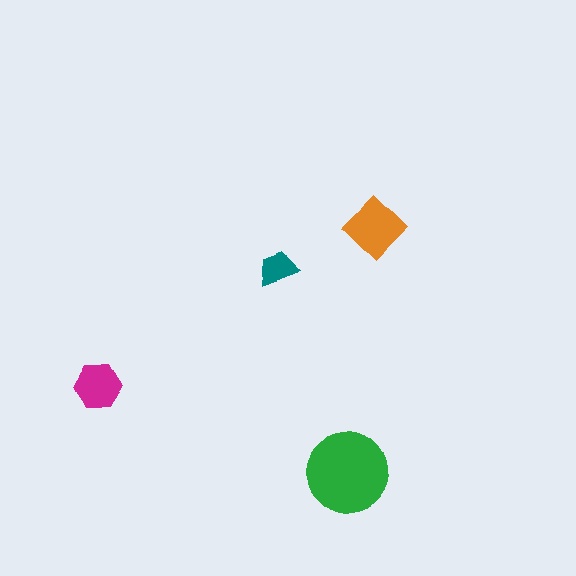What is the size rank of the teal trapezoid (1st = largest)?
4th.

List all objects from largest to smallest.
The green circle, the orange diamond, the magenta hexagon, the teal trapezoid.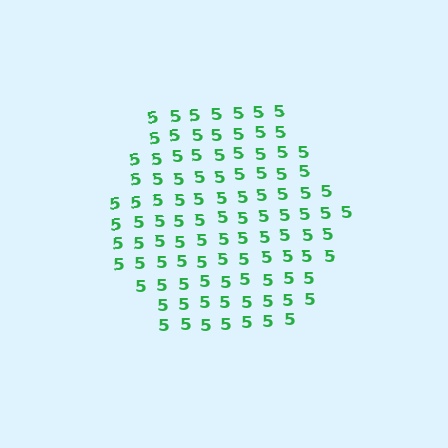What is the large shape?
The large shape is a hexagon.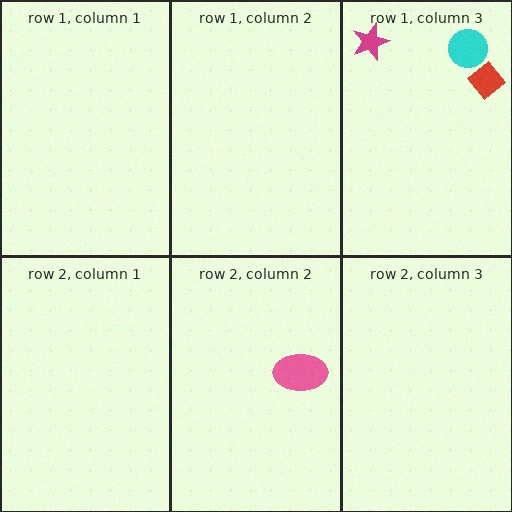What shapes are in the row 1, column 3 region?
The magenta star, the red diamond, the cyan circle.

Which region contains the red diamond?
The row 1, column 3 region.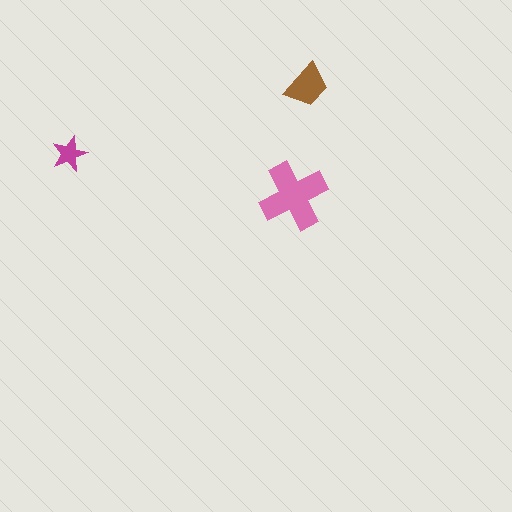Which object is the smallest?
The magenta star.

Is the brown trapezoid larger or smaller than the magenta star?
Larger.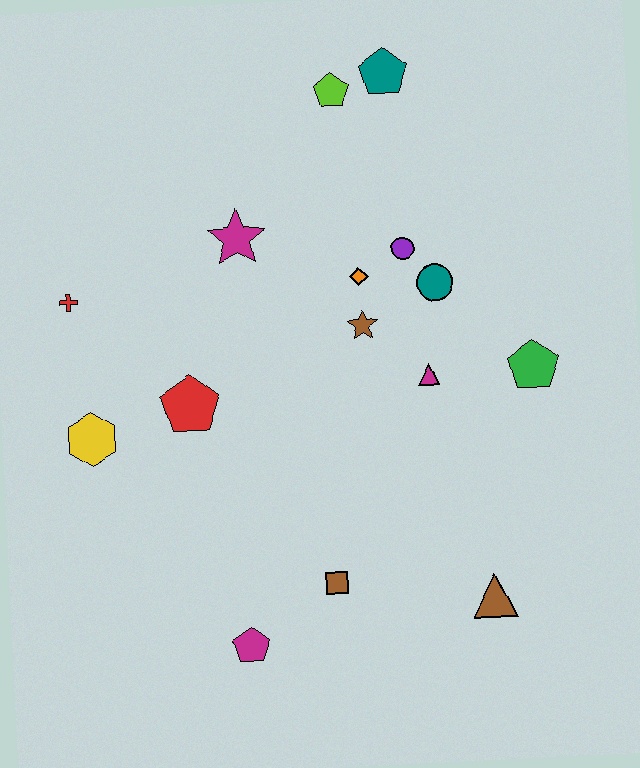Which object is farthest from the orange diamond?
The magenta pentagon is farthest from the orange diamond.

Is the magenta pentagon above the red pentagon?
No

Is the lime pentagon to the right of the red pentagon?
Yes